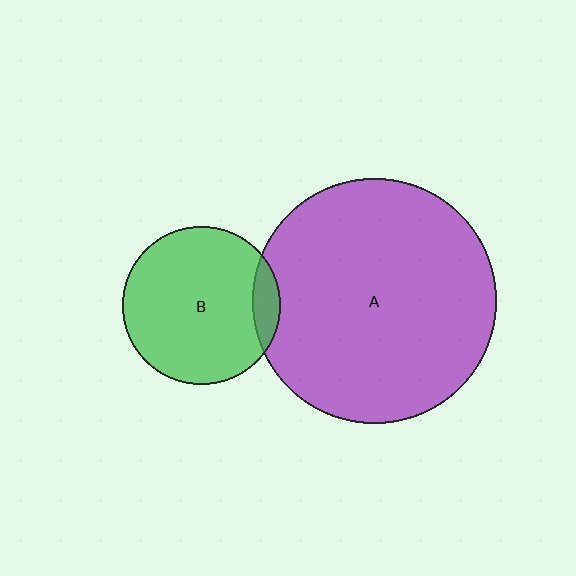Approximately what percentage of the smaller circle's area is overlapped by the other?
Approximately 10%.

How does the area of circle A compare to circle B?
Approximately 2.4 times.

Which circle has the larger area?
Circle A (purple).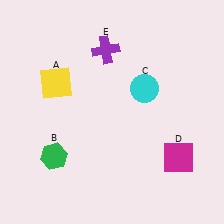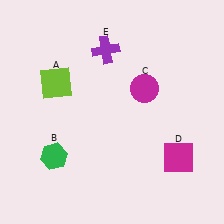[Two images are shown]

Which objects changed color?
A changed from yellow to lime. C changed from cyan to magenta.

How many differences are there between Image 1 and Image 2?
There are 2 differences between the two images.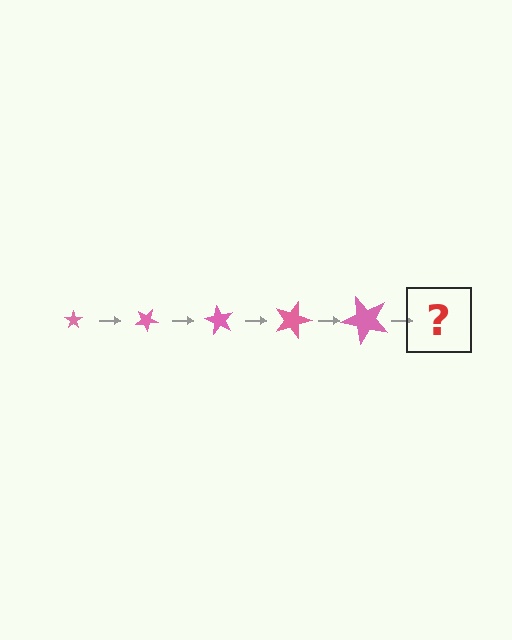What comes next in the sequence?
The next element should be a star, larger than the previous one and rotated 150 degrees from the start.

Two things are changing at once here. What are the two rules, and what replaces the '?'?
The two rules are that the star grows larger each step and it rotates 30 degrees each step. The '?' should be a star, larger than the previous one and rotated 150 degrees from the start.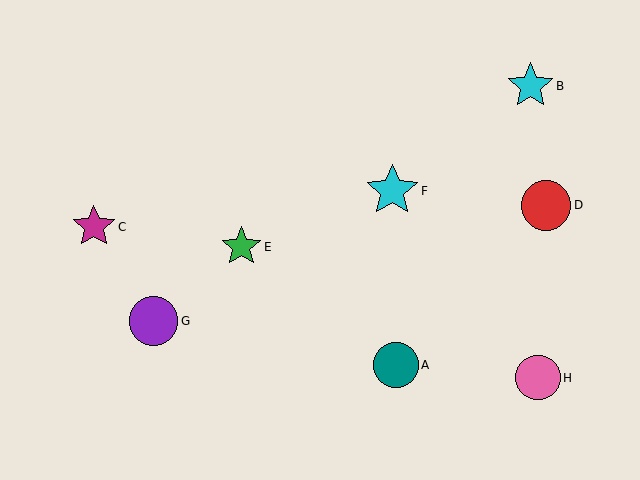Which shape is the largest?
The cyan star (labeled F) is the largest.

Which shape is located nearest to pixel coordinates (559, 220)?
The red circle (labeled D) at (546, 205) is nearest to that location.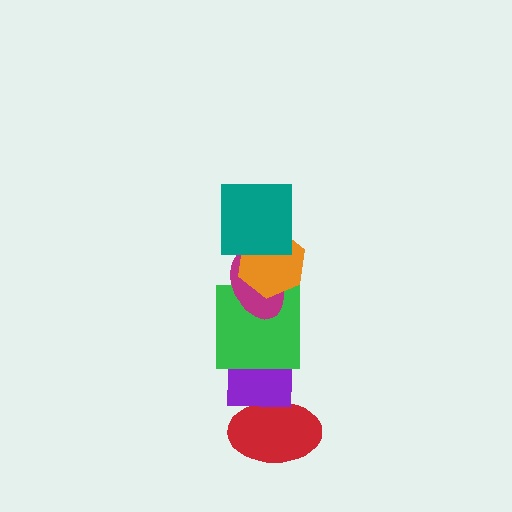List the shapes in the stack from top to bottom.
From top to bottom: the teal square, the orange hexagon, the magenta ellipse, the green square, the purple square, the red ellipse.